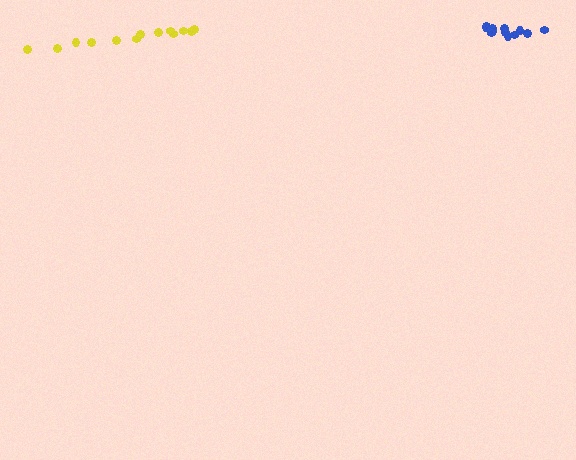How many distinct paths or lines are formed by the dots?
There are 2 distinct paths.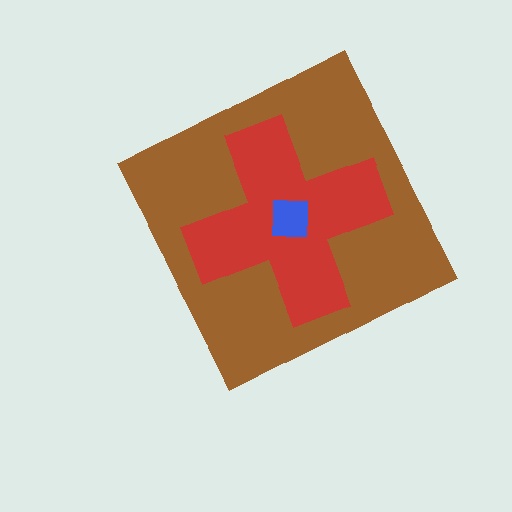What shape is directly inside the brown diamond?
The red cross.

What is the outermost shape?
The brown diamond.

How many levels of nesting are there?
3.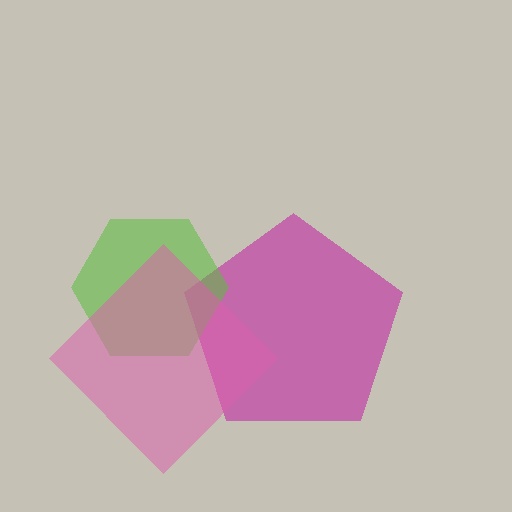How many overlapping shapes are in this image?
There are 3 overlapping shapes in the image.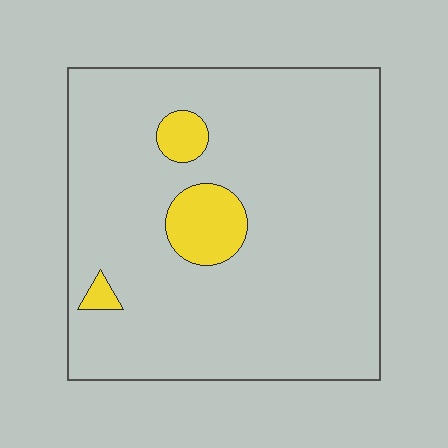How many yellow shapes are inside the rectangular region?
3.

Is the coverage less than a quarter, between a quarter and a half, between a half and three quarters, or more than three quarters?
Less than a quarter.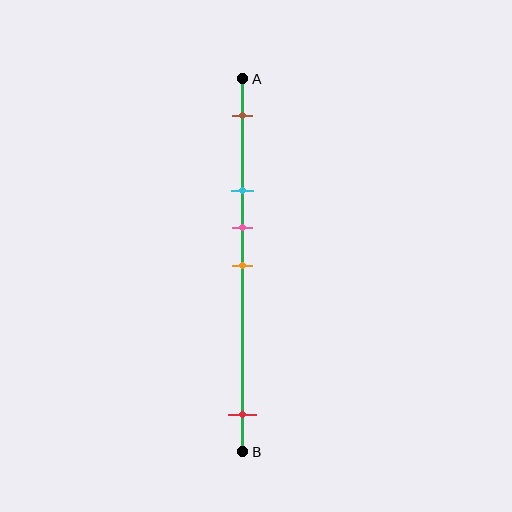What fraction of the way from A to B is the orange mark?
The orange mark is approximately 50% (0.5) of the way from A to B.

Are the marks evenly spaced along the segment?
No, the marks are not evenly spaced.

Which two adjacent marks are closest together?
The pink and orange marks are the closest adjacent pair.